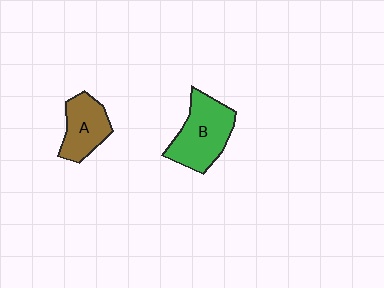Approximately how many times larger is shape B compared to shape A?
Approximately 1.4 times.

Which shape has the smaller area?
Shape A (brown).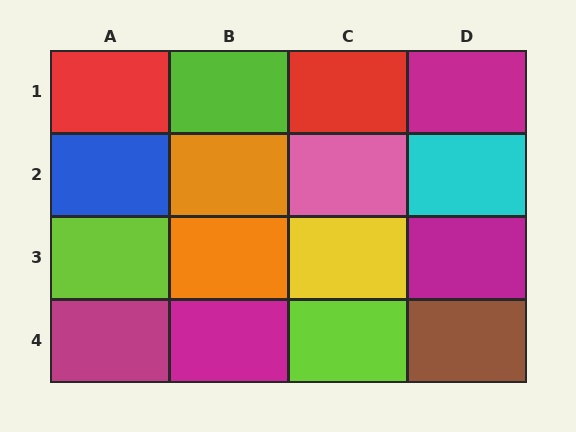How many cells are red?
2 cells are red.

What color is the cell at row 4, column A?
Magenta.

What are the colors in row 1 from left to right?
Red, lime, red, magenta.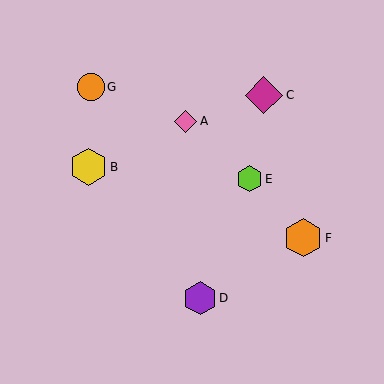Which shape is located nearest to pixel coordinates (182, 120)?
The pink diamond (labeled A) at (186, 121) is nearest to that location.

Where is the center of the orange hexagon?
The center of the orange hexagon is at (303, 238).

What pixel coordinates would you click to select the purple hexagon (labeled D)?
Click at (200, 298) to select the purple hexagon D.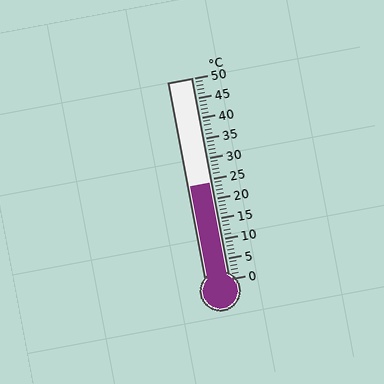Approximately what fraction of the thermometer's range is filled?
The thermometer is filled to approximately 50% of its range.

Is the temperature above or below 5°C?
The temperature is above 5°C.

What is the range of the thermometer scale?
The thermometer scale ranges from 0°C to 50°C.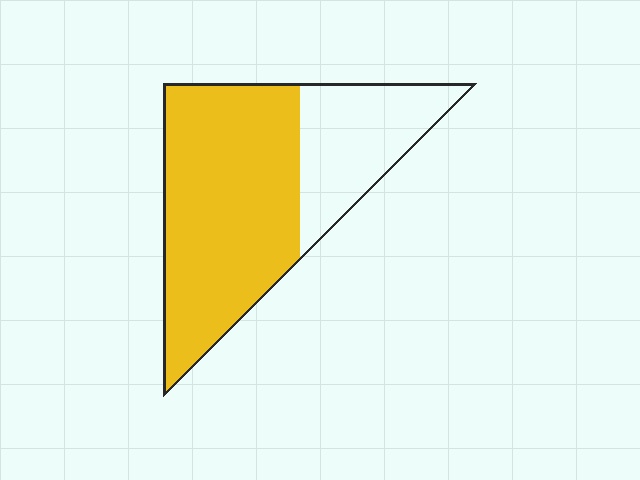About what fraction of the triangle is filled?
About two thirds (2/3).